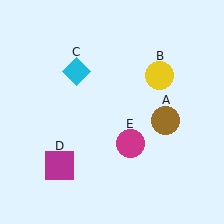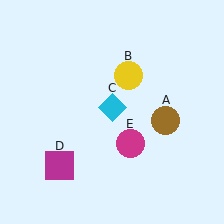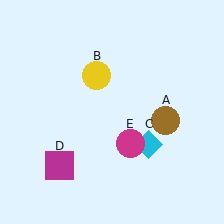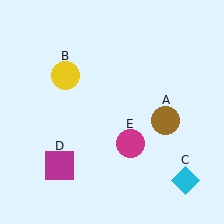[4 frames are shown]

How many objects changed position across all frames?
2 objects changed position: yellow circle (object B), cyan diamond (object C).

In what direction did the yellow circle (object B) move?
The yellow circle (object B) moved left.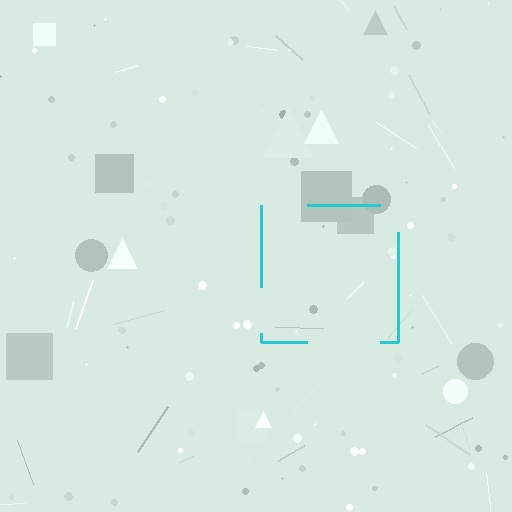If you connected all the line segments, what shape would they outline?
They would outline a square.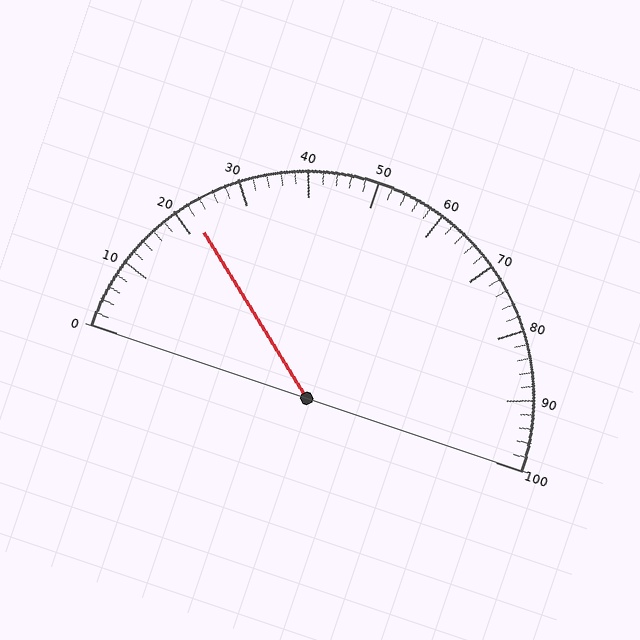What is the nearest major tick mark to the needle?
The nearest major tick mark is 20.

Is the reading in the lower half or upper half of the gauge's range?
The reading is in the lower half of the range (0 to 100).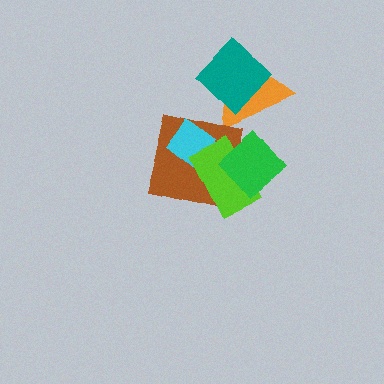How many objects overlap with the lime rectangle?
3 objects overlap with the lime rectangle.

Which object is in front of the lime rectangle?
The green diamond is in front of the lime rectangle.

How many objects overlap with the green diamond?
2 objects overlap with the green diamond.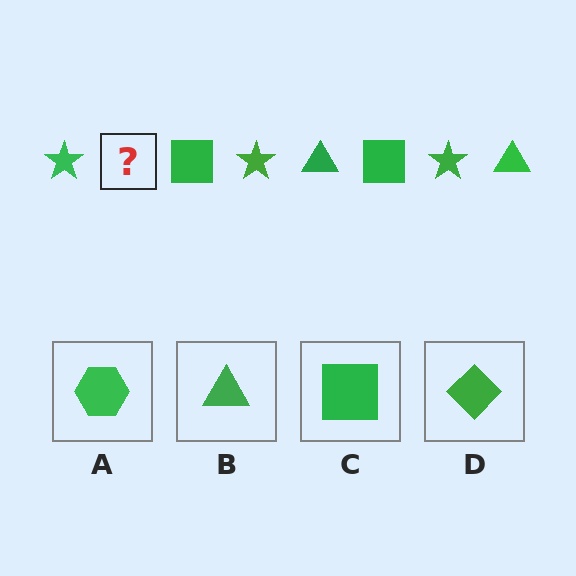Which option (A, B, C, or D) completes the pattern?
B.